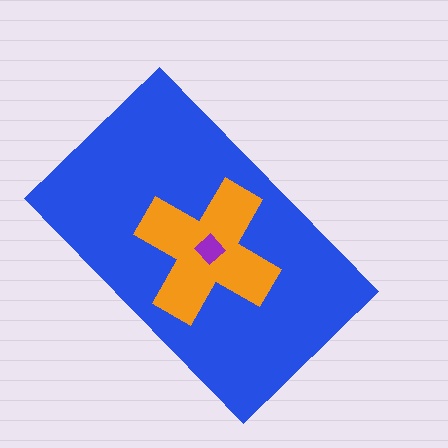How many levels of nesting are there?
3.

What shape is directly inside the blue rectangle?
The orange cross.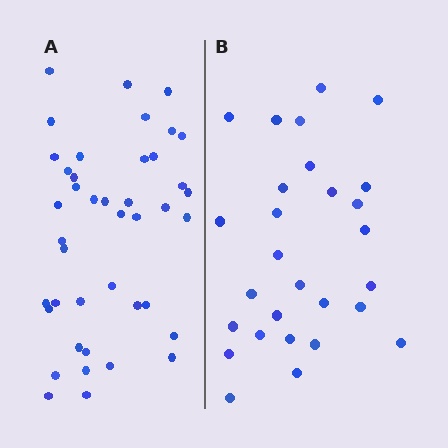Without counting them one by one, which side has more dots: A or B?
Region A (the left region) has more dots.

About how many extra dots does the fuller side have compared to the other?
Region A has approximately 15 more dots than region B.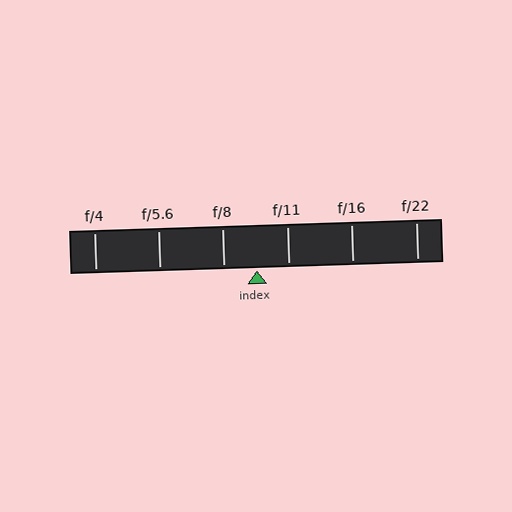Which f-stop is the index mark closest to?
The index mark is closest to f/11.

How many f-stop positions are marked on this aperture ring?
There are 6 f-stop positions marked.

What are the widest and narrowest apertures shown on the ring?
The widest aperture shown is f/4 and the narrowest is f/22.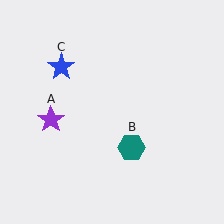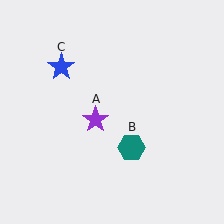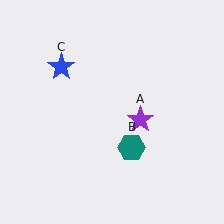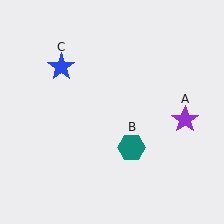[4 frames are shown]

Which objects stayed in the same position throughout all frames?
Teal hexagon (object B) and blue star (object C) remained stationary.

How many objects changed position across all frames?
1 object changed position: purple star (object A).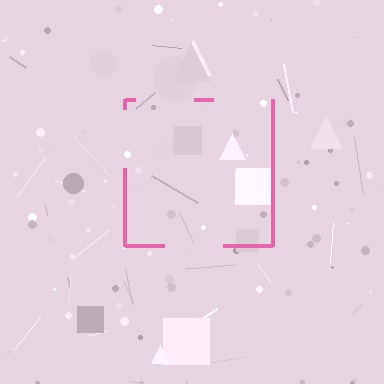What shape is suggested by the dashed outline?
The dashed outline suggests a square.